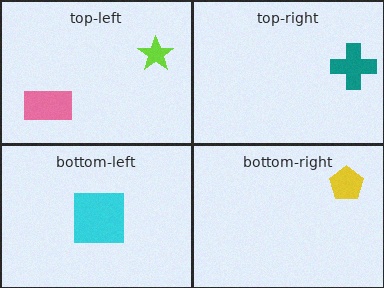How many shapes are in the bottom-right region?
1.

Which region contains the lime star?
The top-left region.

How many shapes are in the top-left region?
2.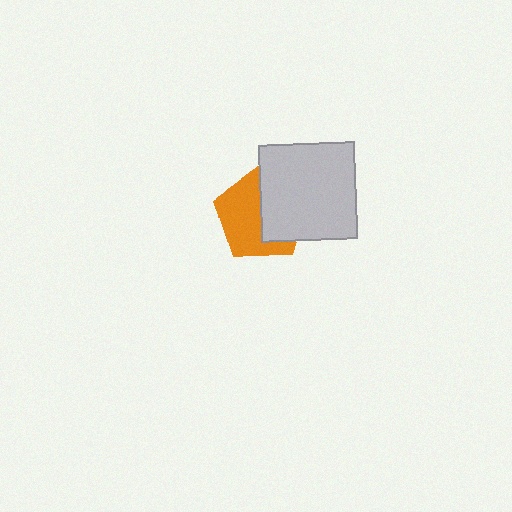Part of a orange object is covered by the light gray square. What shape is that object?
It is a pentagon.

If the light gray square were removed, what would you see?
You would see the complete orange pentagon.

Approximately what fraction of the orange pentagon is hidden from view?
Roughly 46% of the orange pentagon is hidden behind the light gray square.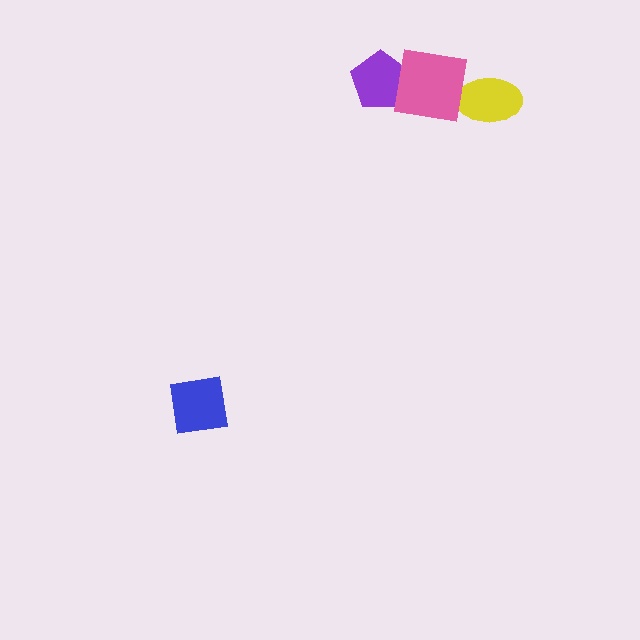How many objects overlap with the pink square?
2 objects overlap with the pink square.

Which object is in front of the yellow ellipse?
The pink square is in front of the yellow ellipse.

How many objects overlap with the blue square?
0 objects overlap with the blue square.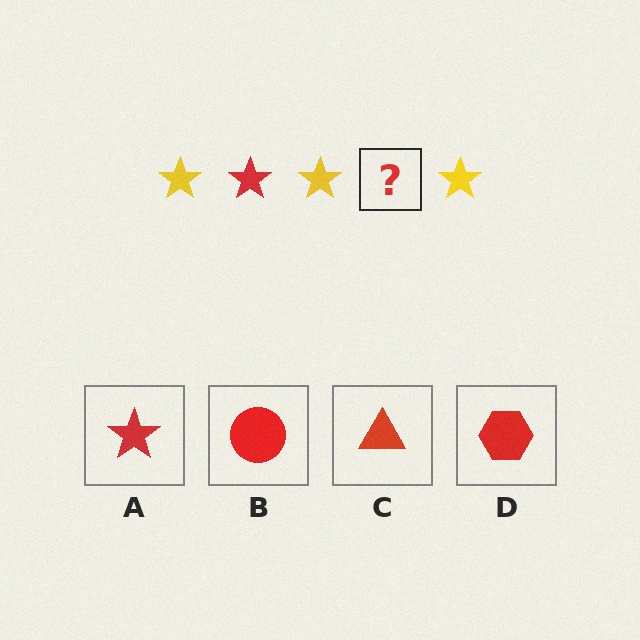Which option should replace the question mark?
Option A.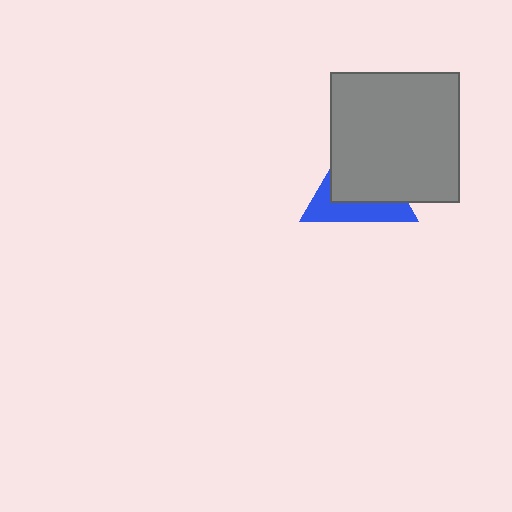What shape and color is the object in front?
The object in front is a gray square.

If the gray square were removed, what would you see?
You would see the complete blue triangle.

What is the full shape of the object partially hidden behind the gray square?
The partially hidden object is a blue triangle.